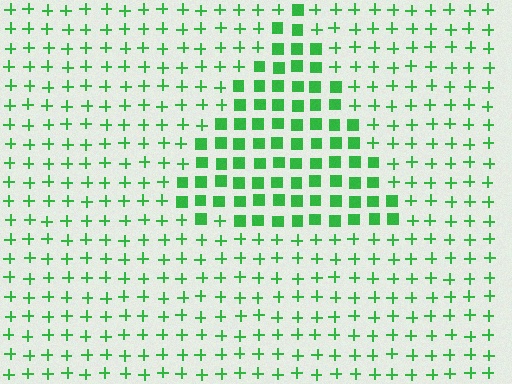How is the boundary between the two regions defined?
The boundary is defined by a change in element shape: squares inside vs. plus signs outside. All elements share the same color and spacing.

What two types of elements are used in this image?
The image uses squares inside the triangle region and plus signs outside it.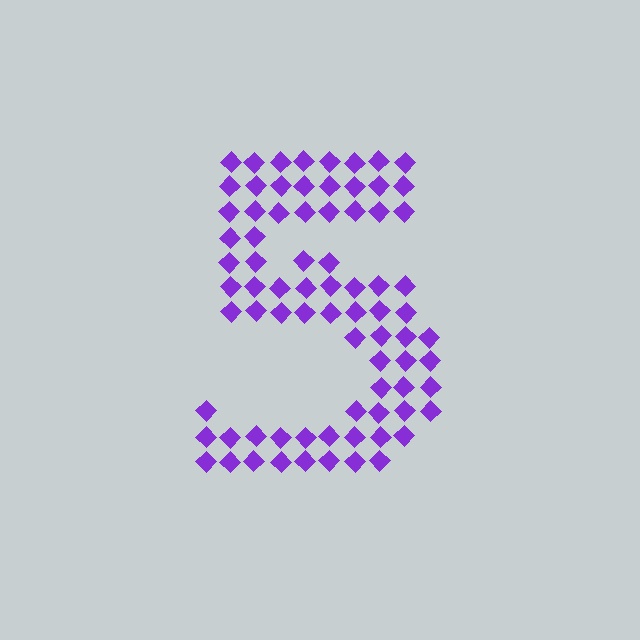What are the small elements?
The small elements are diamonds.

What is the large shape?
The large shape is the digit 5.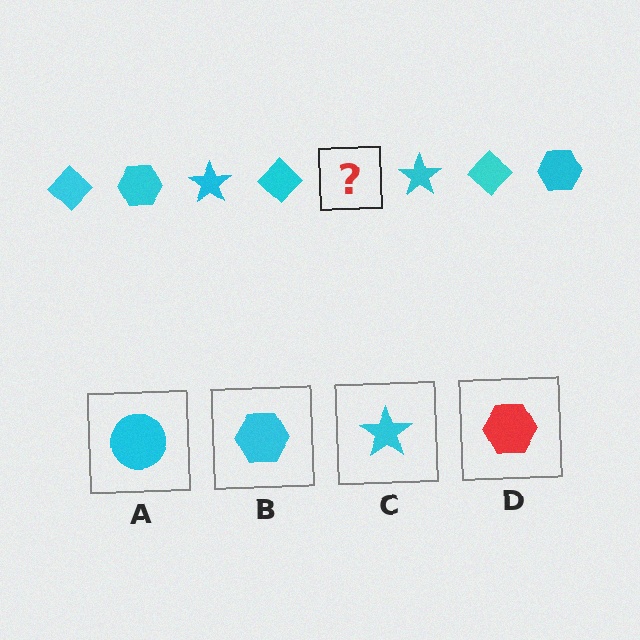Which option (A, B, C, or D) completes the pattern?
B.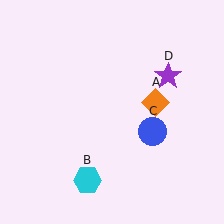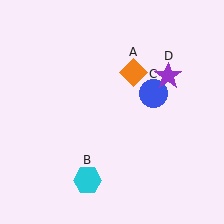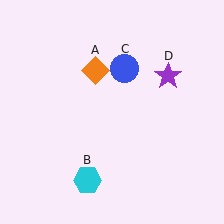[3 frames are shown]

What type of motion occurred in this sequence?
The orange diamond (object A), blue circle (object C) rotated counterclockwise around the center of the scene.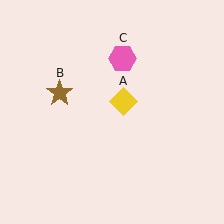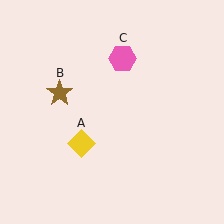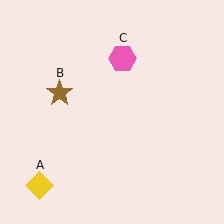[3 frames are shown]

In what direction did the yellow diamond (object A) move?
The yellow diamond (object A) moved down and to the left.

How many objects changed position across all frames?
1 object changed position: yellow diamond (object A).